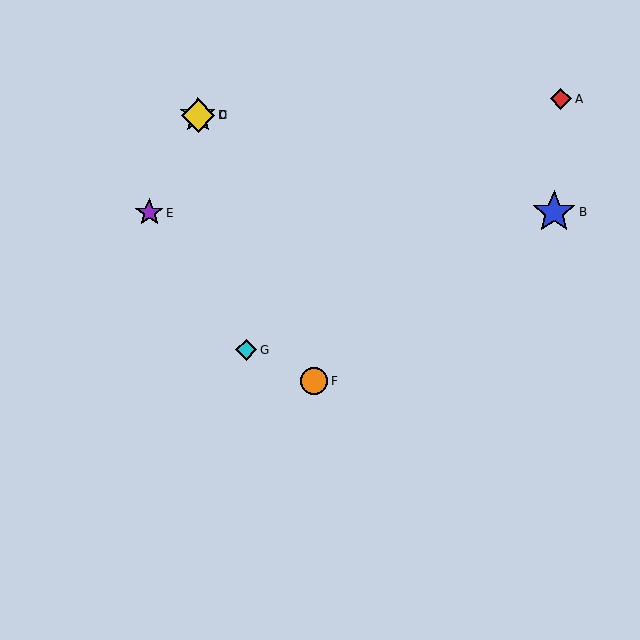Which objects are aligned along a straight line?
Objects C, D, F are aligned along a straight line.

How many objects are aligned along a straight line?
3 objects (C, D, F) are aligned along a straight line.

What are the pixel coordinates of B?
Object B is at (554, 212).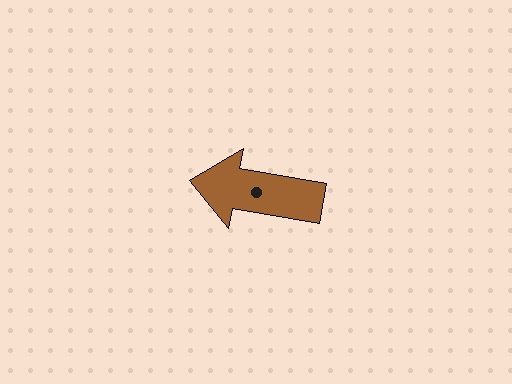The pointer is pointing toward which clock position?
Roughly 9 o'clock.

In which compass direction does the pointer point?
West.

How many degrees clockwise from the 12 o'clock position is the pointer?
Approximately 280 degrees.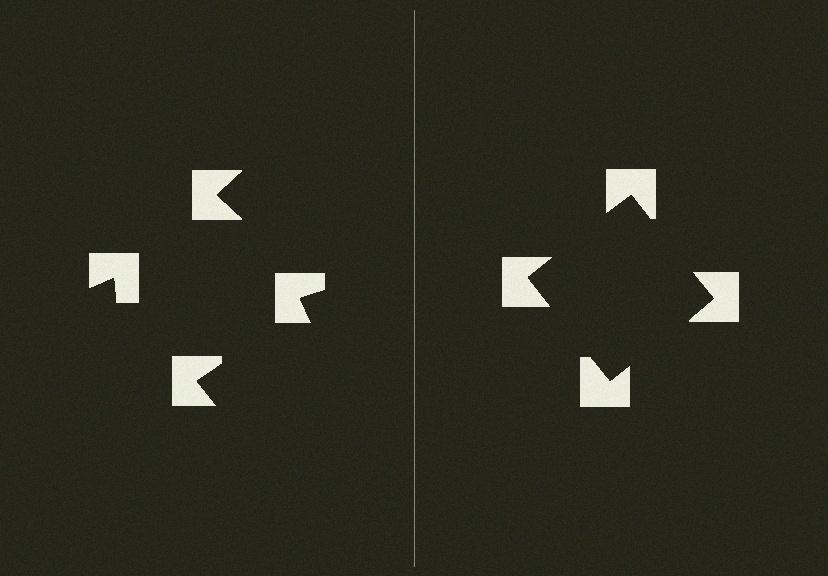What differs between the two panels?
The notched squares are positioned identically on both sides; only the wedge orientations differ. On the right they align to a square; on the left they are misaligned.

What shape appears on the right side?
An illusory square.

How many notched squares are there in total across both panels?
8 — 4 on each side.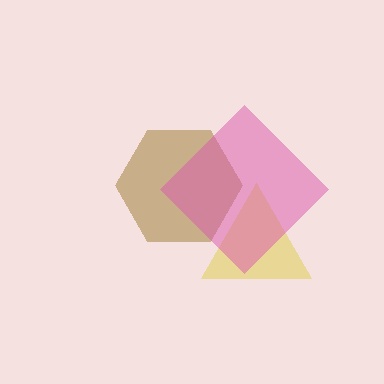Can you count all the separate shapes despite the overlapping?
Yes, there are 3 separate shapes.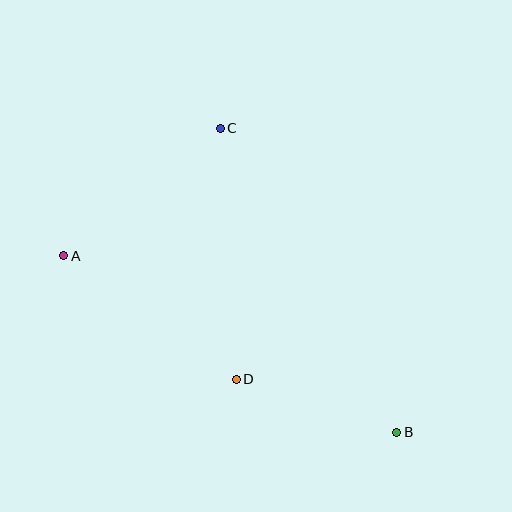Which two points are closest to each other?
Points B and D are closest to each other.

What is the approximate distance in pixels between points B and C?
The distance between B and C is approximately 351 pixels.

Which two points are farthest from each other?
Points A and B are farthest from each other.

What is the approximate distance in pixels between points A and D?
The distance between A and D is approximately 212 pixels.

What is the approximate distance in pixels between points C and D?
The distance between C and D is approximately 251 pixels.